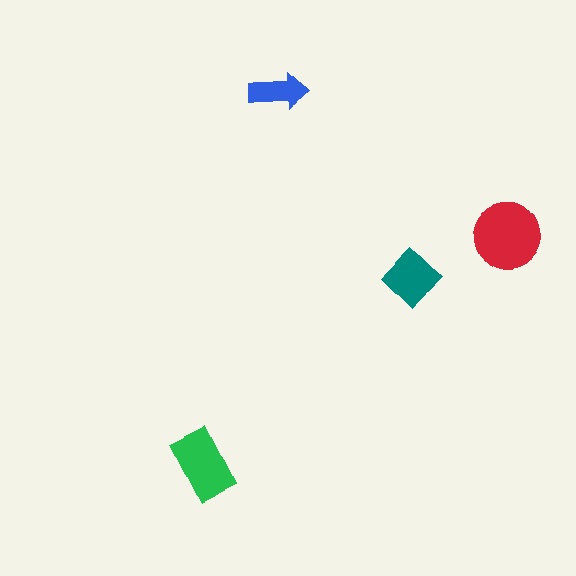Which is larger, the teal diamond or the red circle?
The red circle.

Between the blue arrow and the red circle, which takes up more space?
The red circle.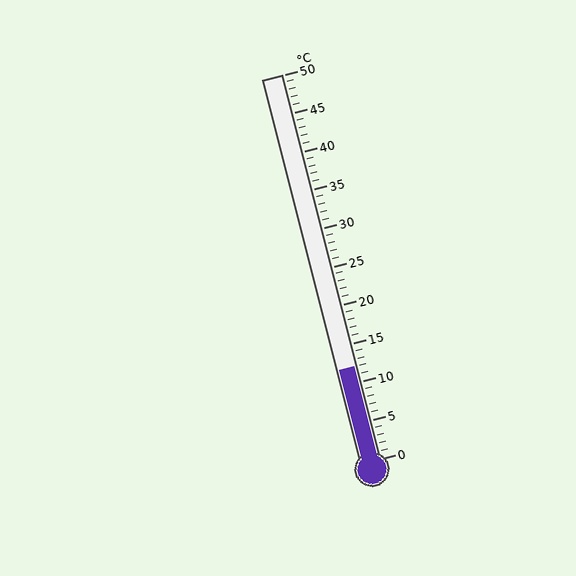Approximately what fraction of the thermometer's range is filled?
The thermometer is filled to approximately 25% of its range.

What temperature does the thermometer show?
The thermometer shows approximately 12°C.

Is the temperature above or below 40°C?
The temperature is below 40°C.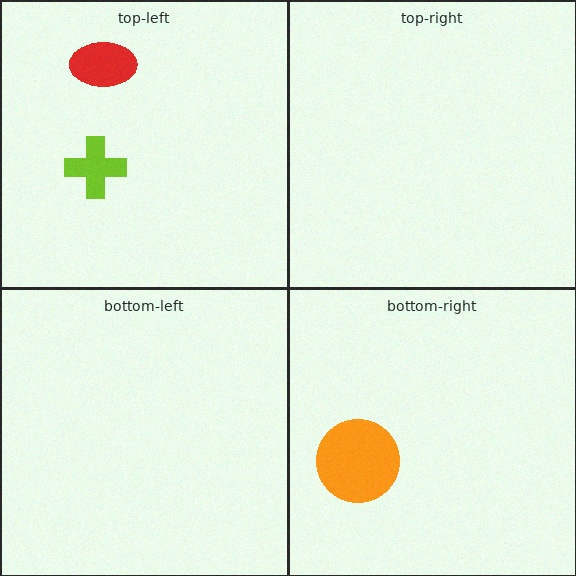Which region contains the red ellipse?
The top-left region.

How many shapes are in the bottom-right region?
1.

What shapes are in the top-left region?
The lime cross, the red ellipse.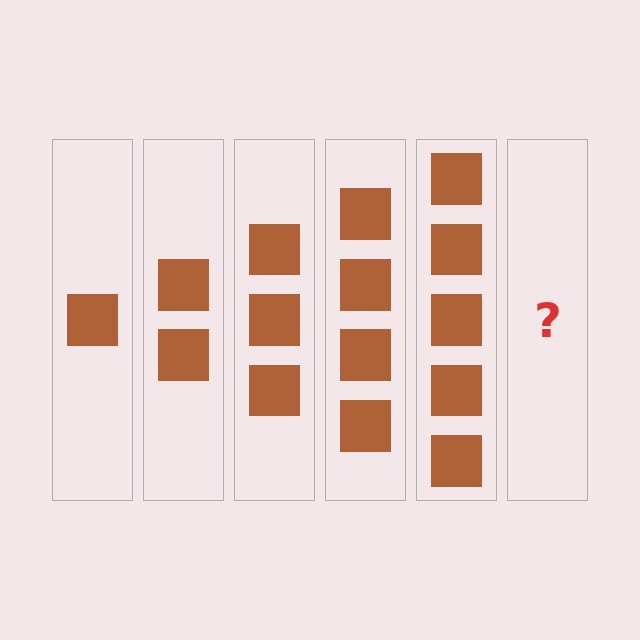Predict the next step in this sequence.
The next step is 6 squares.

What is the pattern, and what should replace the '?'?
The pattern is that each step adds one more square. The '?' should be 6 squares.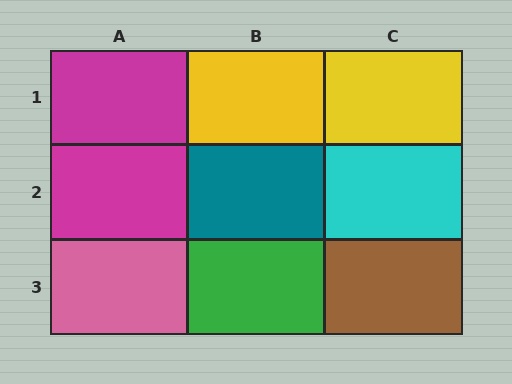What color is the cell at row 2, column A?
Magenta.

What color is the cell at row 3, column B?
Green.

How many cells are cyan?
1 cell is cyan.